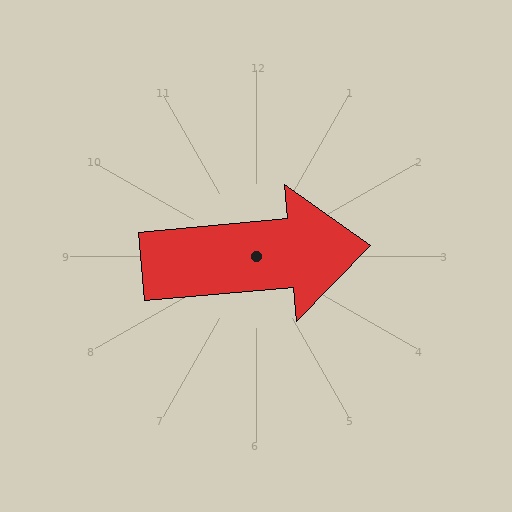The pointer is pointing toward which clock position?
Roughly 3 o'clock.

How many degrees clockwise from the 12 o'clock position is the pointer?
Approximately 85 degrees.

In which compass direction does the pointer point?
East.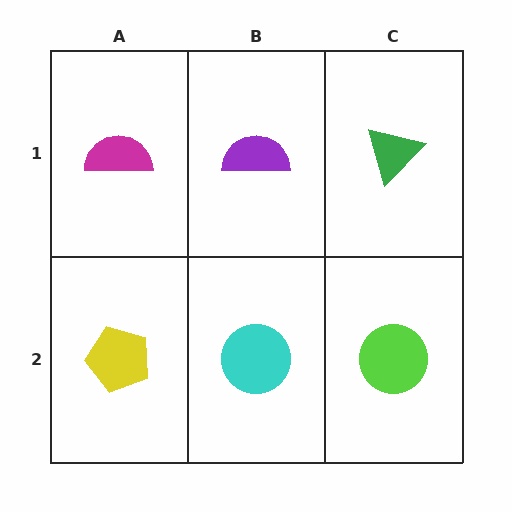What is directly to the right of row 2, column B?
A lime circle.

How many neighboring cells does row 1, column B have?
3.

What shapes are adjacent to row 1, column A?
A yellow pentagon (row 2, column A), a purple semicircle (row 1, column B).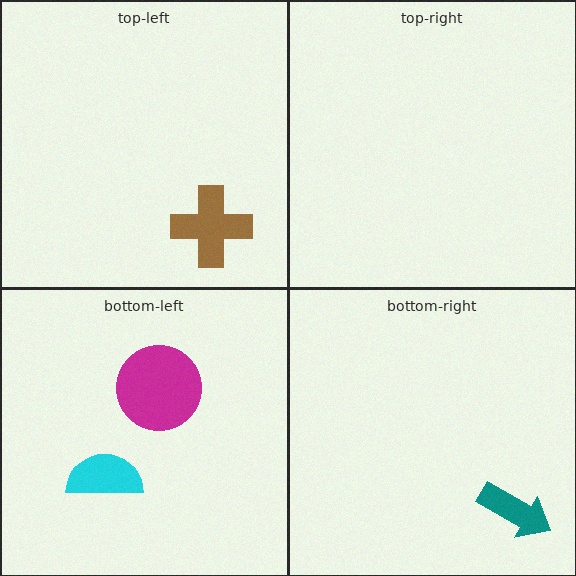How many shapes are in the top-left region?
1.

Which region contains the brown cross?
The top-left region.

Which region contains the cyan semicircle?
The bottom-left region.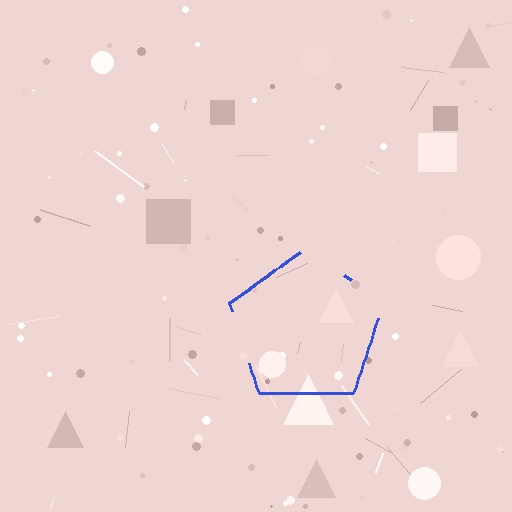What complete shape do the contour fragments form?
The contour fragments form a pentagon.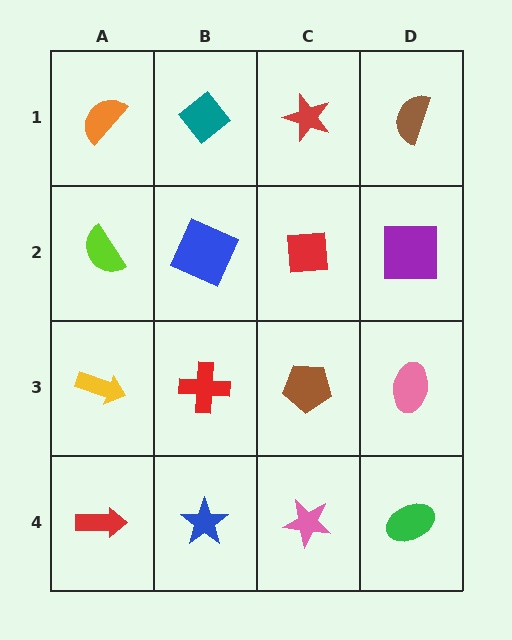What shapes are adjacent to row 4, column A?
A yellow arrow (row 3, column A), a blue star (row 4, column B).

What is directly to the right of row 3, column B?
A brown pentagon.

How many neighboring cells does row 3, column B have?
4.